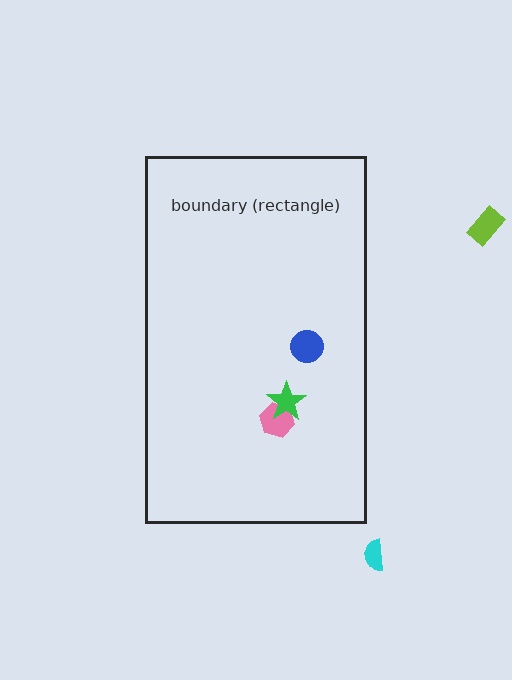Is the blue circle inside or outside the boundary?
Inside.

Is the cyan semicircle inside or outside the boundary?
Outside.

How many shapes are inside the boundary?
3 inside, 2 outside.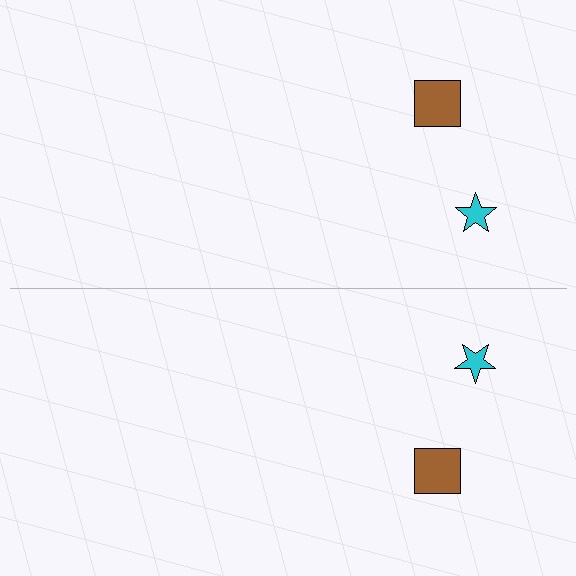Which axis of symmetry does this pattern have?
The pattern has a horizontal axis of symmetry running through the center of the image.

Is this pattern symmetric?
Yes, this pattern has bilateral (reflection) symmetry.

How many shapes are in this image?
There are 4 shapes in this image.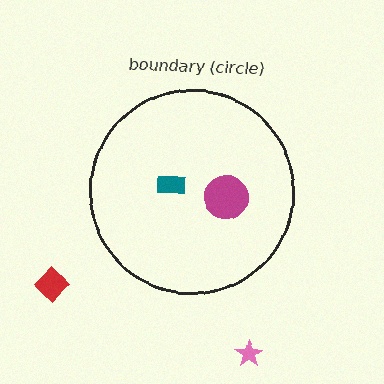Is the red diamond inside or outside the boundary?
Outside.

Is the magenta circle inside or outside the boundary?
Inside.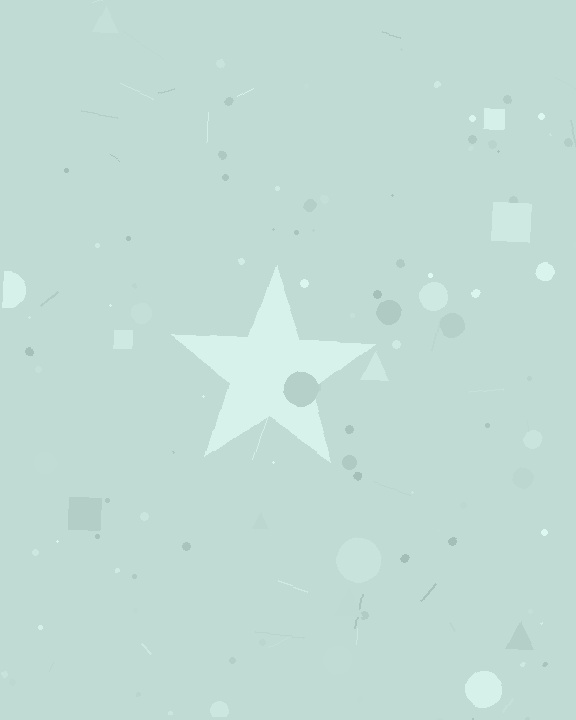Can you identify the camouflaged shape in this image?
The camouflaged shape is a star.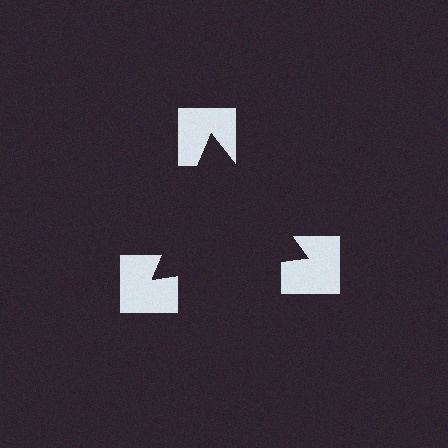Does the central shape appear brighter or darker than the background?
It typically appears slightly darker than the background, even though no actual brightness change is drawn.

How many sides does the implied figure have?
3 sides.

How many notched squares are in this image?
There are 3 — one at each vertex of the illusory triangle.